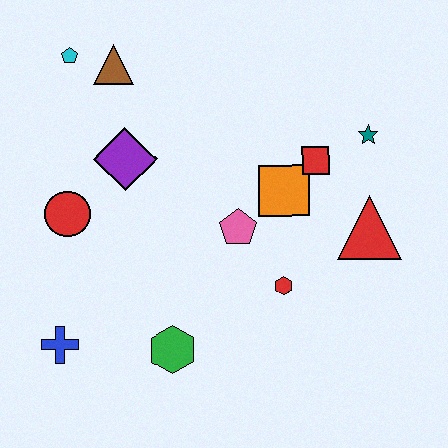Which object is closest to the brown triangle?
The cyan pentagon is closest to the brown triangle.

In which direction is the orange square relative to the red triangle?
The orange square is to the left of the red triangle.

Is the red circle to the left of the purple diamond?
Yes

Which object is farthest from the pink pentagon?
The cyan pentagon is farthest from the pink pentagon.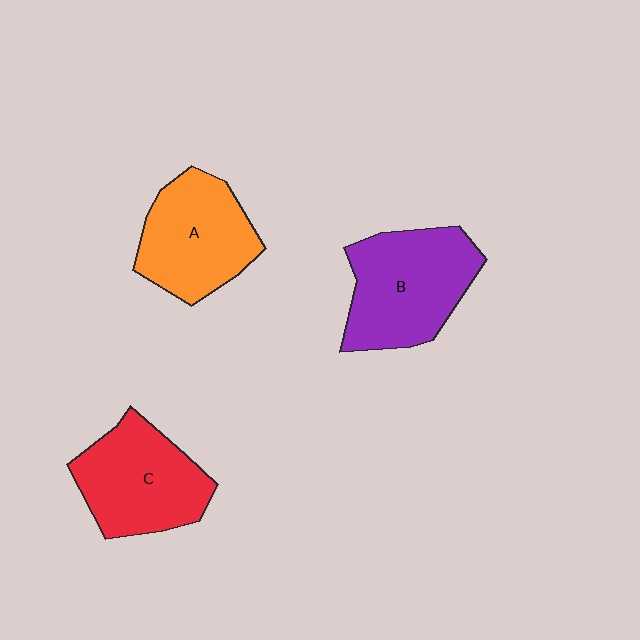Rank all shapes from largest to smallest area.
From largest to smallest: B (purple), C (red), A (orange).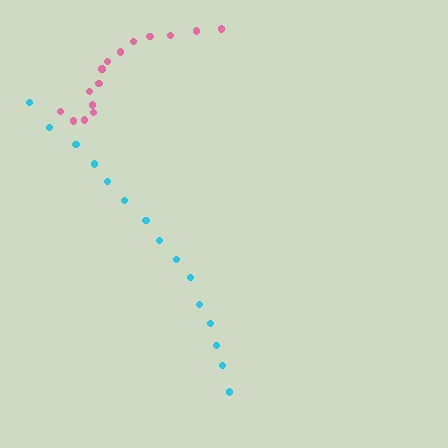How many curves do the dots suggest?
There are 2 distinct paths.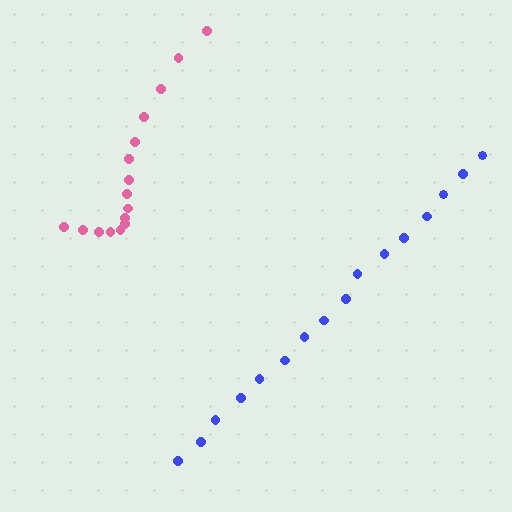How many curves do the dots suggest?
There are 2 distinct paths.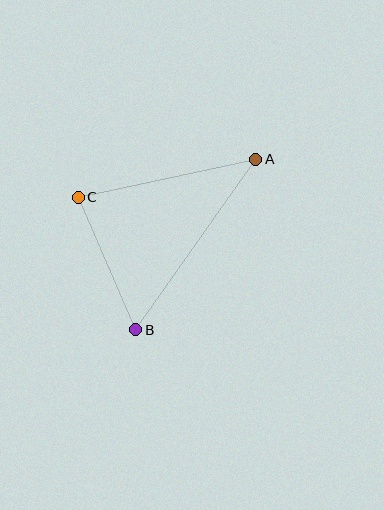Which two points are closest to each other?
Points B and C are closest to each other.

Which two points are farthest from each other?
Points A and B are farthest from each other.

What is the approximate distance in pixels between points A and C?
The distance between A and C is approximately 182 pixels.